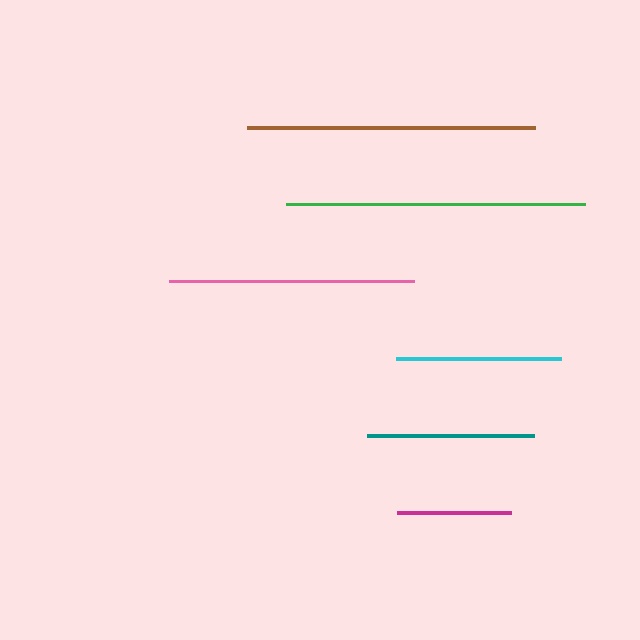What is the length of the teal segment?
The teal segment is approximately 167 pixels long.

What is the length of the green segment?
The green segment is approximately 299 pixels long.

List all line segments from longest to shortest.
From longest to shortest: green, brown, pink, teal, cyan, magenta.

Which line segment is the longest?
The green line is the longest at approximately 299 pixels.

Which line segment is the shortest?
The magenta line is the shortest at approximately 113 pixels.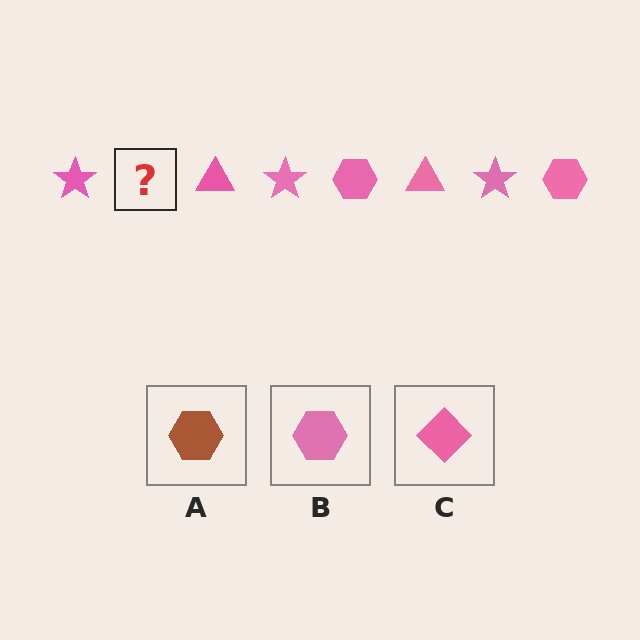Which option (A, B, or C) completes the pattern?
B.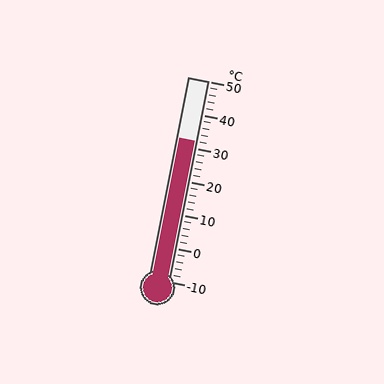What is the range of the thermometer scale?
The thermometer scale ranges from -10°C to 50°C.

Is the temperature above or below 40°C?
The temperature is below 40°C.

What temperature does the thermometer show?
The thermometer shows approximately 32°C.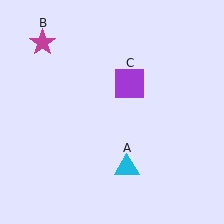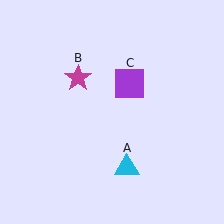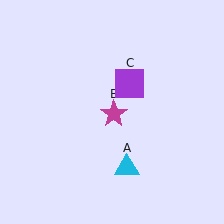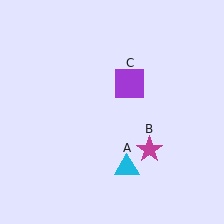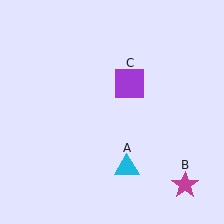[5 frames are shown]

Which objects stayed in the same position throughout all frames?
Cyan triangle (object A) and purple square (object C) remained stationary.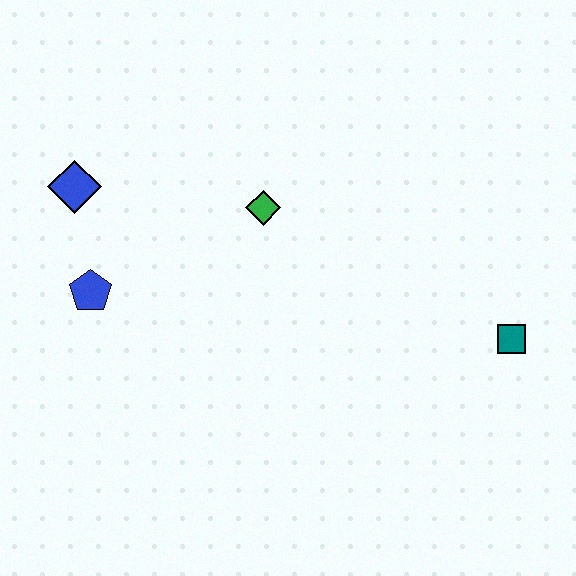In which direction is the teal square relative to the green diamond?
The teal square is to the right of the green diamond.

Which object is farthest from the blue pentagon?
The teal square is farthest from the blue pentagon.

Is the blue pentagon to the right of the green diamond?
No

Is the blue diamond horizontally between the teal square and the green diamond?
No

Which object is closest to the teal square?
The green diamond is closest to the teal square.